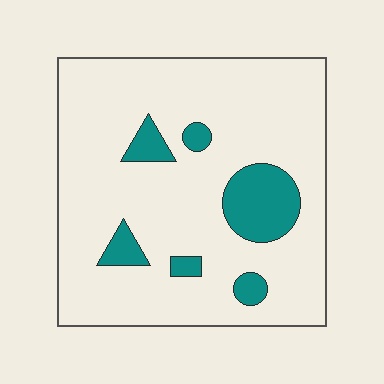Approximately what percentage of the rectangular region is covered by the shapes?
Approximately 15%.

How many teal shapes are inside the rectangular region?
6.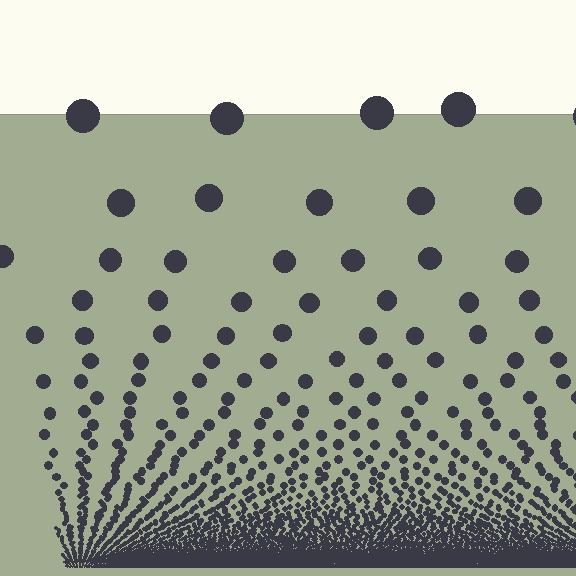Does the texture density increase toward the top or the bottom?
Density increases toward the bottom.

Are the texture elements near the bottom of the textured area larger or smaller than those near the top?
Smaller. The gradient is inverted — elements near the bottom are smaller and denser.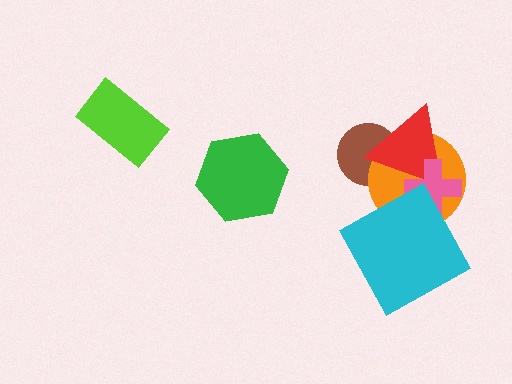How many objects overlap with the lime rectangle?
0 objects overlap with the lime rectangle.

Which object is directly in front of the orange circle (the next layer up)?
The red triangle is directly in front of the orange circle.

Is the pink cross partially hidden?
Yes, it is partially covered by another shape.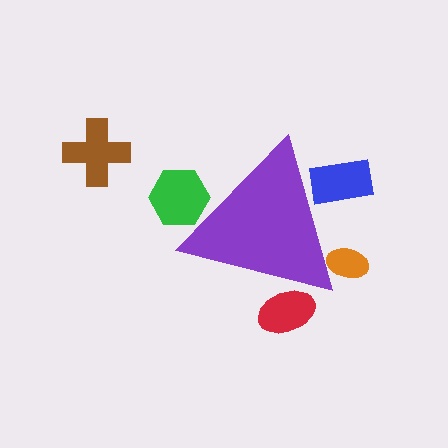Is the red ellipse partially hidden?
Yes, the red ellipse is partially hidden behind the purple triangle.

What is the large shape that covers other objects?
A purple triangle.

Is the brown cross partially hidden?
No, the brown cross is fully visible.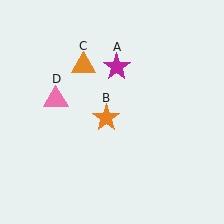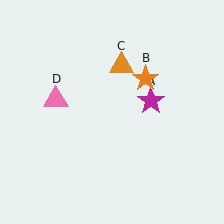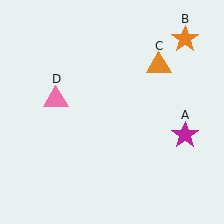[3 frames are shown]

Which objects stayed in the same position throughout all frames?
Pink triangle (object D) remained stationary.